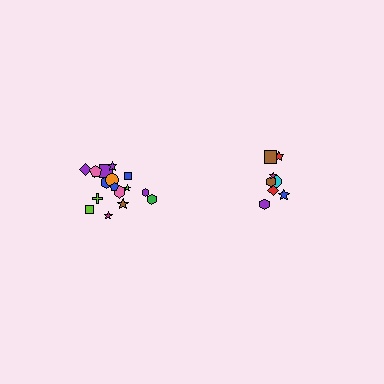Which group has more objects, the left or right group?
The left group.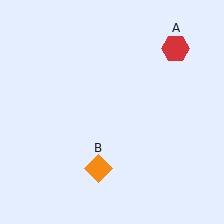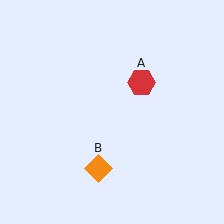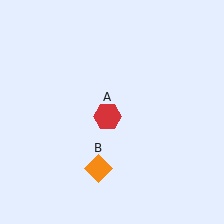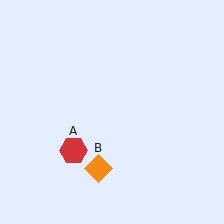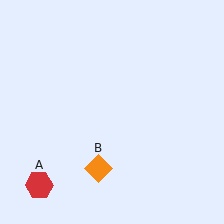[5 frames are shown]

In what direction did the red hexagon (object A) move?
The red hexagon (object A) moved down and to the left.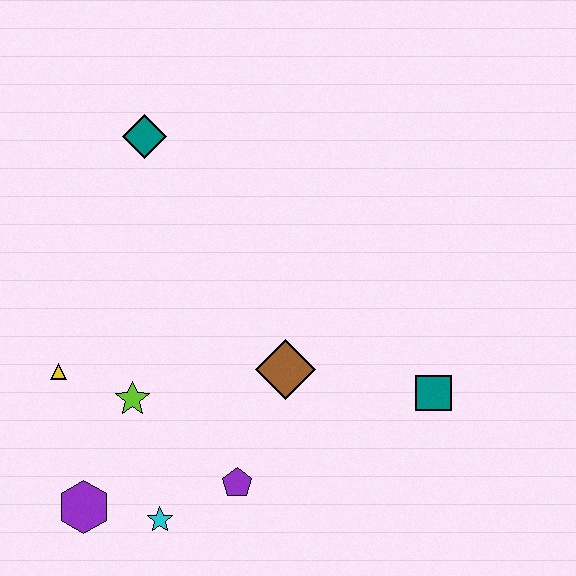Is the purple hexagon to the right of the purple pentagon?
No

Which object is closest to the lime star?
The yellow triangle is closest to the lime star.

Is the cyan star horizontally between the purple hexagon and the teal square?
Yes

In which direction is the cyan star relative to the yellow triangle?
The cyan star is below the yellow triangle.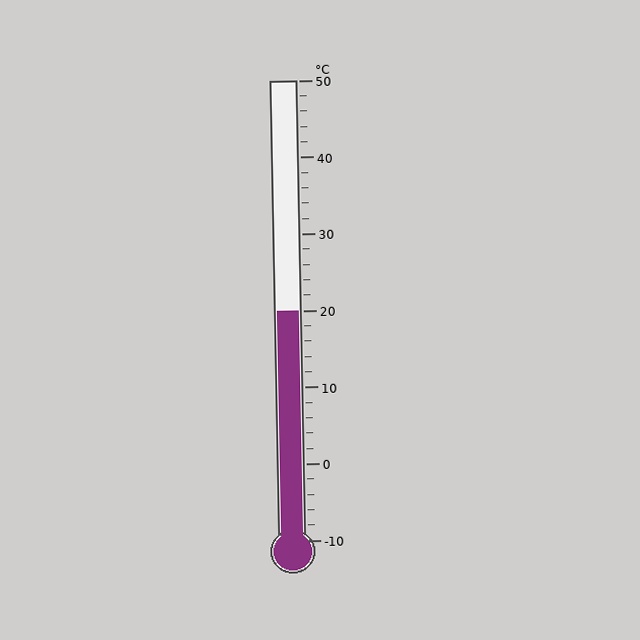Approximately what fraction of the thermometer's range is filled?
The thermometer is filled to approximately 50% of its range.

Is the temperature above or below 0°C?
The temperature is above 0°C.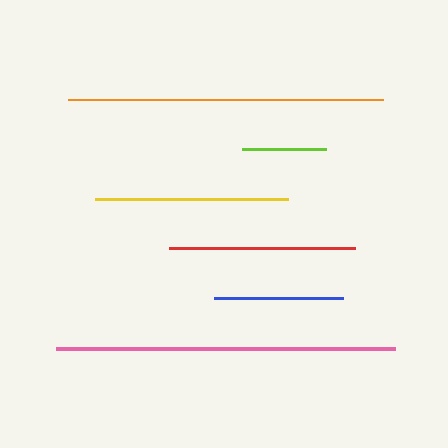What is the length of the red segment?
The red segment is approximately 186 pixels long.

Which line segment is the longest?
The pink line is the longest at approximately 339 pixels.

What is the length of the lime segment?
The lime segment is approximately 84 pixels long.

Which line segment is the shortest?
The lime line is the shortest at approximately 84 pixels.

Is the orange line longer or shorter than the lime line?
The orange line is longer than the lime line.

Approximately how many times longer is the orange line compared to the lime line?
The orange line is approximately 3.8 times the length of the lime line.